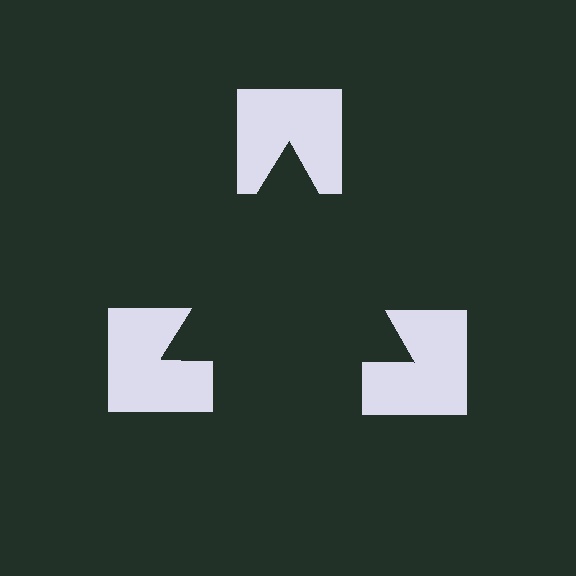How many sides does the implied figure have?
3 sides.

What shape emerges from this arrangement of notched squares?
An illusory triangle — its edges are inferred from the aligned wedge cuts in the notched squares, not physically drawn.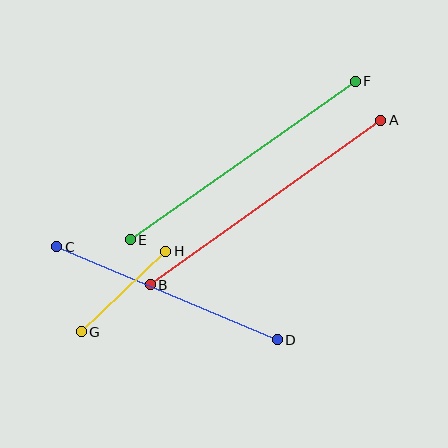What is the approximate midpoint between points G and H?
The midpoint is at approximately (123, 292) pixels.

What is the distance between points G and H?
The distance is approximately 117 pixels.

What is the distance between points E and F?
The distance is approximately 275 pixels.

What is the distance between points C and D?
The distance is approximately 239 pixels.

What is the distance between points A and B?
The distance is approximately 283 pixels.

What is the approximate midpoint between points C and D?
The midpoint is at approximately (167, 293) pixels.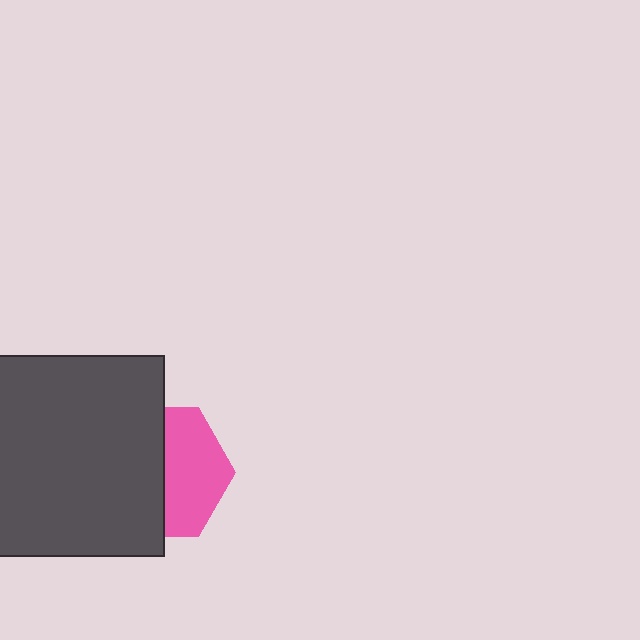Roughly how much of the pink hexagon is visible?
About half of it is visible (roughly 46%).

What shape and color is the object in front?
The object in front is a dark gray square.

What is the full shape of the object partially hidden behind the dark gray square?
The partially hidden object is a pink hexagon.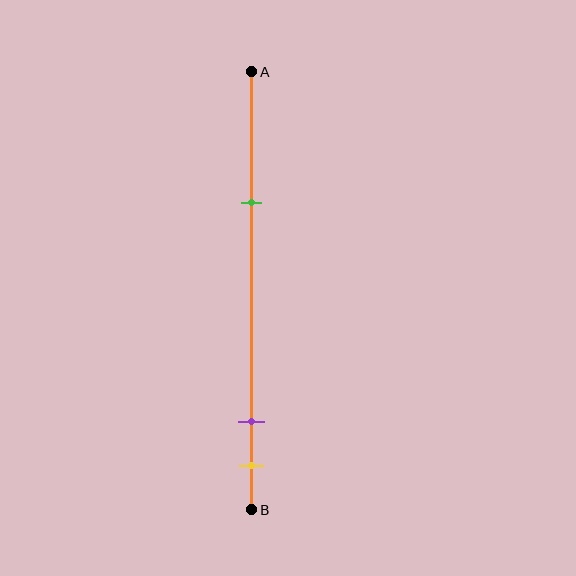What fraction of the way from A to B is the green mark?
The green mark is approximately 30% (0.3) of the way from A to B.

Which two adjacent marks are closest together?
The purple and yellow marks are the closest adjacent pair.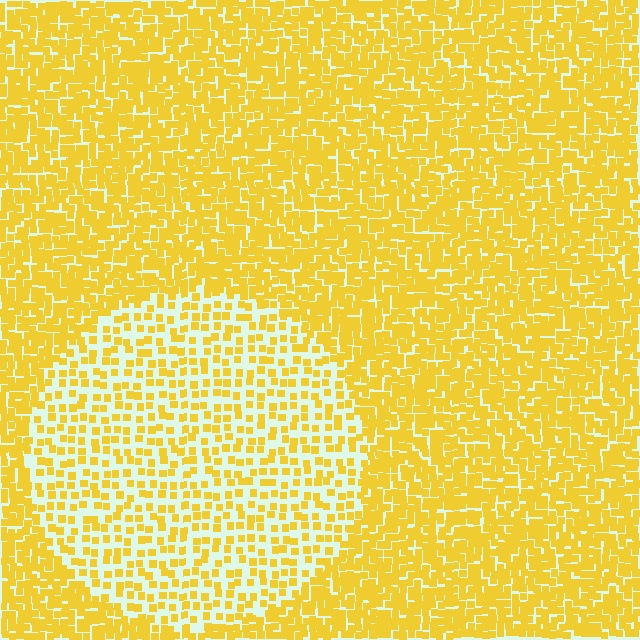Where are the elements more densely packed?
The elements are more densely packed outside the circle boundary.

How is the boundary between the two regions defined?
The boundary is defined by a change in element density (approximately 2.2x ratio). All elements are the same color, size, and shape.